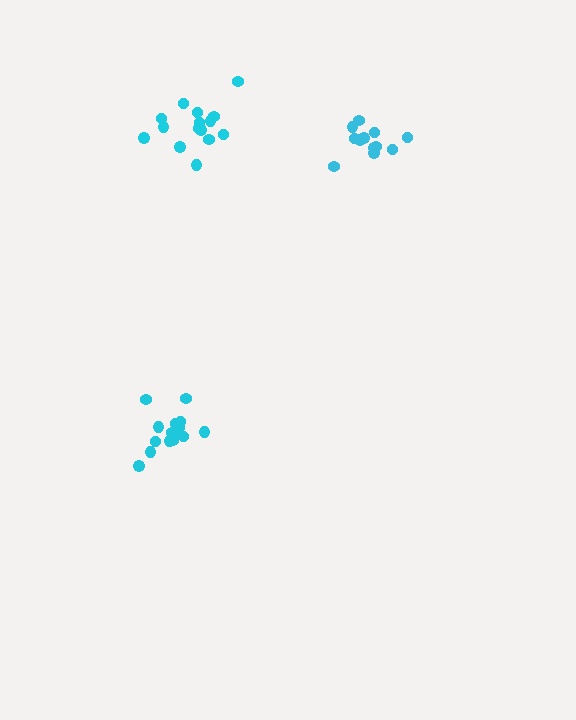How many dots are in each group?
Group 1: 16 dots, Group 2: 15 dots, Group 3: 12 dots (43 total).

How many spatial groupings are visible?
There are 3 spatial groupings.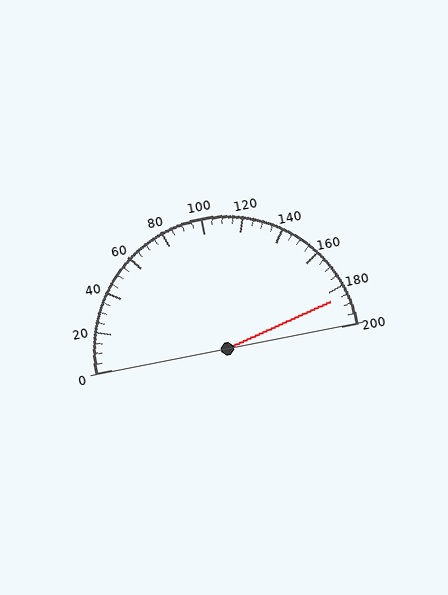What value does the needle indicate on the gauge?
The needle indicates approximately 185.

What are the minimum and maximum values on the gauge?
The gauge ranges from 0 to 200.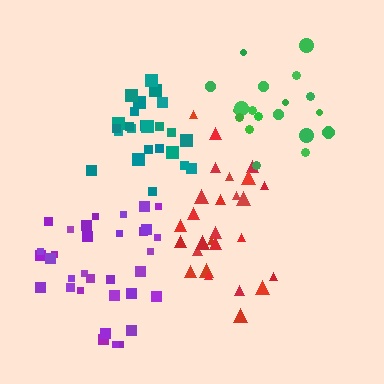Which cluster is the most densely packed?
Teal.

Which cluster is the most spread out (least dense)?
Purple.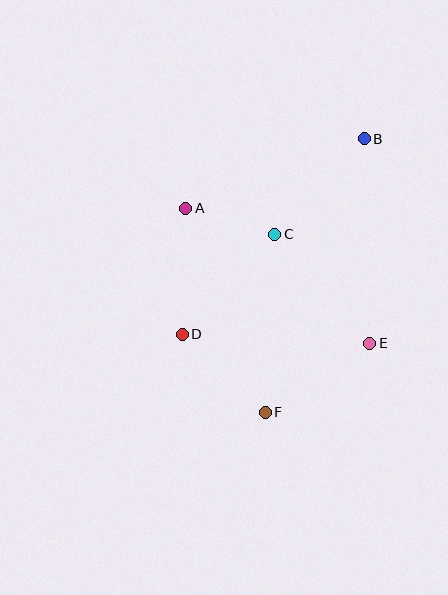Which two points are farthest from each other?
Points B and F are farthest from each other.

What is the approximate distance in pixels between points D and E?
The distance between D and E is approximately 188 pixels.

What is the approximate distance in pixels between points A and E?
The distance between A and E is approximately 228 pixels.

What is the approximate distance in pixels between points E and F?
The distance between E and F is approximately 125 pixels.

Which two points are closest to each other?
Points A and C are closest to each other.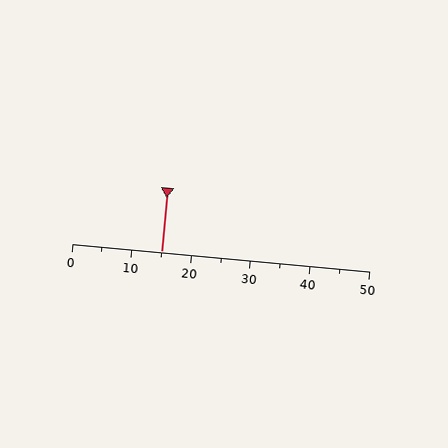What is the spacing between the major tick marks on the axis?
The major ticks are spaced 10 apart.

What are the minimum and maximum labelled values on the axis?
The axis runs from 0 to 50.